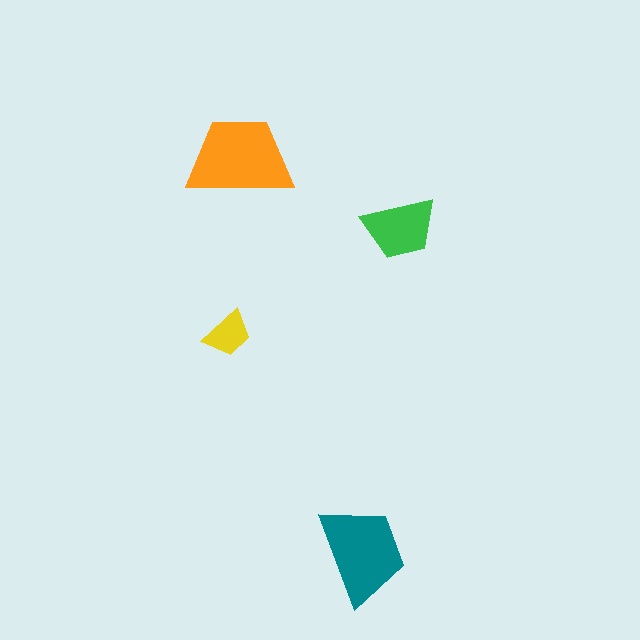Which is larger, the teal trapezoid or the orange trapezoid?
The orange one.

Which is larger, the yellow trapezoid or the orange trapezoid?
The orange one.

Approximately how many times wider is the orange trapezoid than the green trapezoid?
About 1.5 times wider.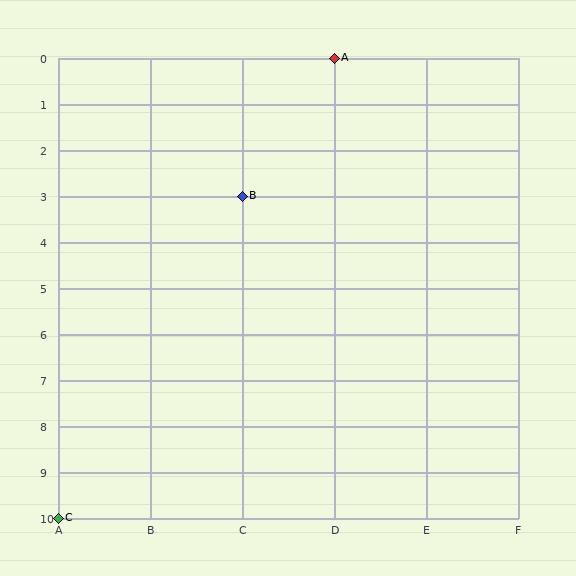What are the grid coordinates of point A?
Point A is at grid coordinates (D, 0).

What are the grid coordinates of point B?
Point B is at grid coordinates (C, 3).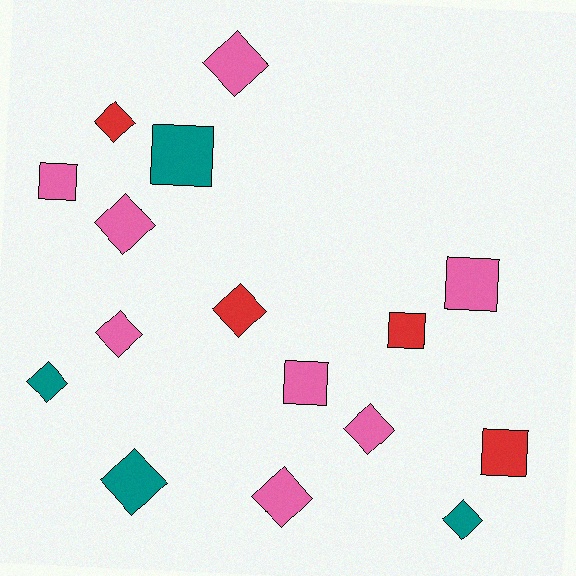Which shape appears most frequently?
Diamond, with 10 objects.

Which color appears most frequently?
Pink, with 8 objects.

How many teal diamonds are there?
There are 3 teal diamonds.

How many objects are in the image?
There are 16 objects.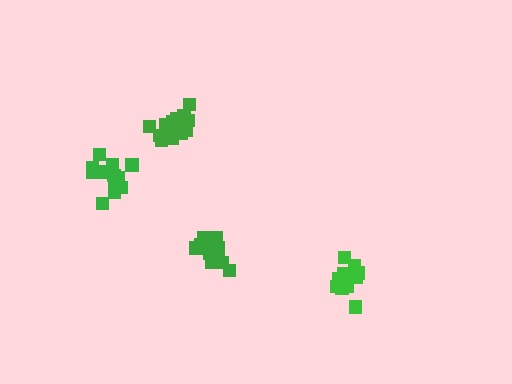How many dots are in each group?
Group 1: 14 dots, Group 2: 16 dots, Group 3: 17 dots, Group 4: 15 dots (62 total).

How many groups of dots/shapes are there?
There are 4 groups.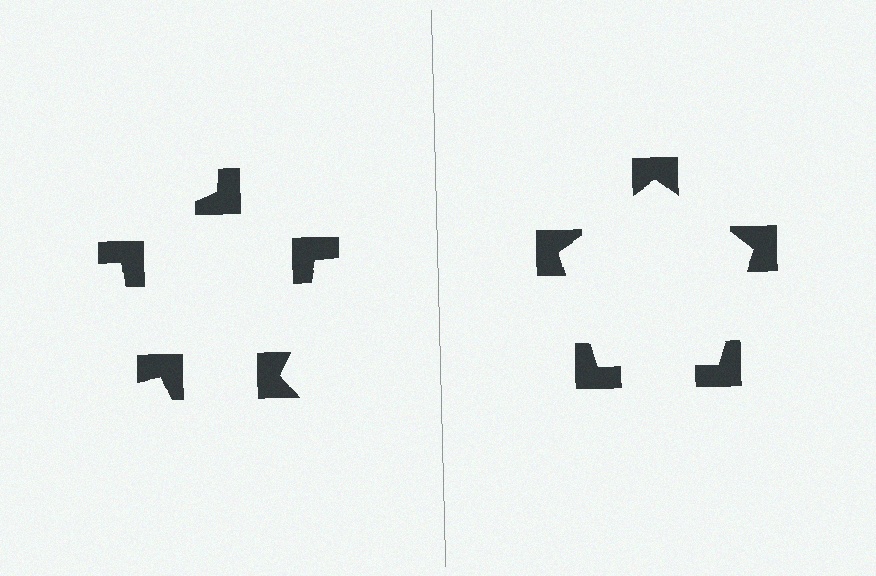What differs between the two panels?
The notched squares are positioned identically on both sides; only the wedge orientations differ. On the right they align to a pentagon; on the left they are misaligned.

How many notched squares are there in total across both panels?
10 — 5 on each side.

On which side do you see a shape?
An illusory pentagon appears on the right side. On the left side the wedge cuts are rotated, so no coherent shape forms.